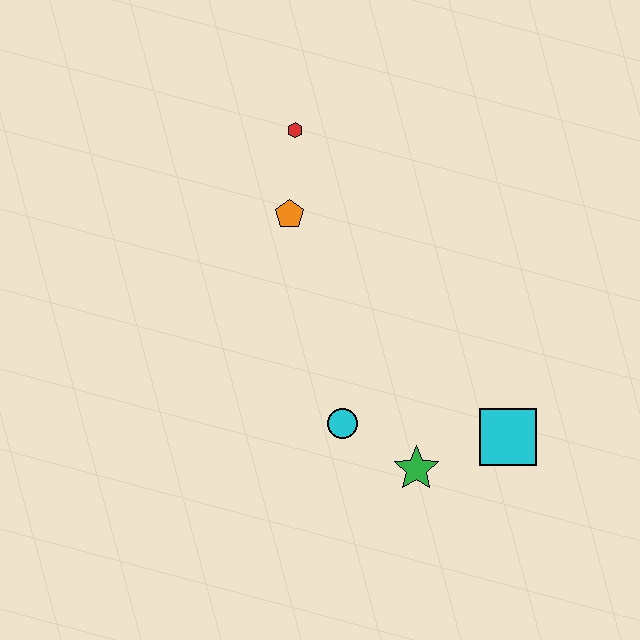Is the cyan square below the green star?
No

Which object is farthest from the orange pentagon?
The cyan square is farthest from the orange pentagon.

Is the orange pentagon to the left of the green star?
Yes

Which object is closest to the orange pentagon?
The red hexagon is closest to the orange pentagon.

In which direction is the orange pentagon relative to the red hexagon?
The orange pentagon is below the red hexagon.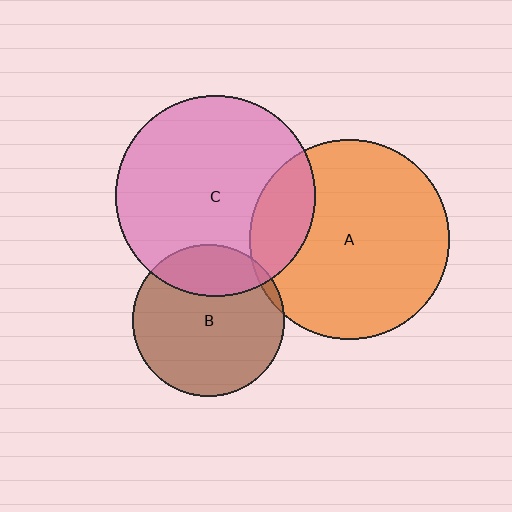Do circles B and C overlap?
Yes.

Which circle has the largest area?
Circle C (pink).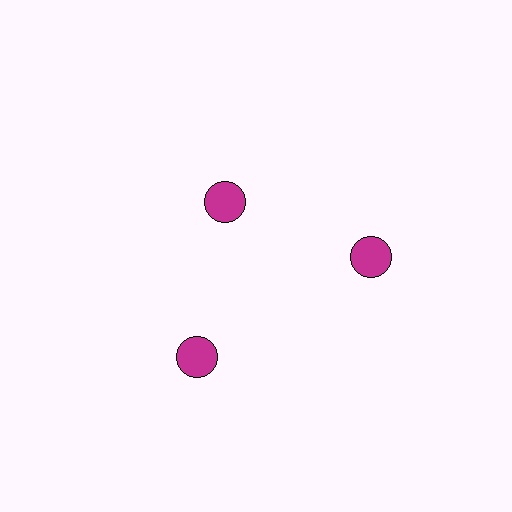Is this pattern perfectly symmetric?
No. The 3 magenta circles are arranged in a ring, but one element near the 11 o'clock position is pulled inward toward the center, breaking the 3-fold rotational symmetry.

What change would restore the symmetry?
The symmetry would be restored by moving it outward, back onto the ring so that all 3 circles sit at equal angles and equal distance from the center.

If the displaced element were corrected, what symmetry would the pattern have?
It would have 3-fold rotational symmetry — the pattern would map onto itself every 120 degrees.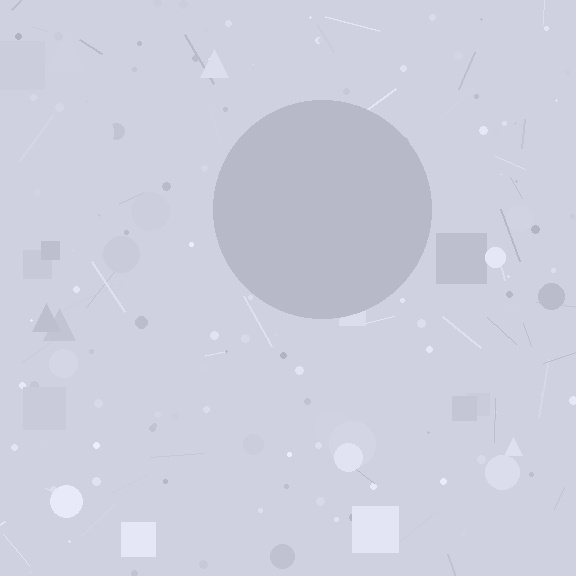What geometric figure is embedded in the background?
A circle is embedded in the background.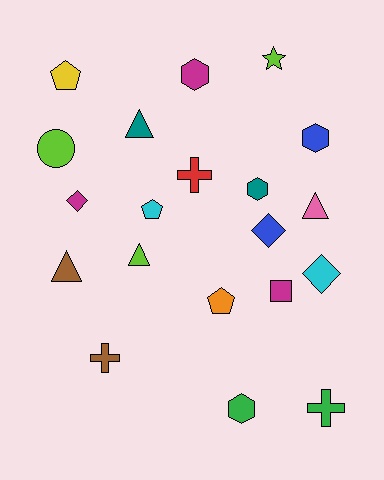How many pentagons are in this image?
There are 3 pentagons.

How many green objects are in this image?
There are 2 green objects.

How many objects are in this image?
There are 20 objects.